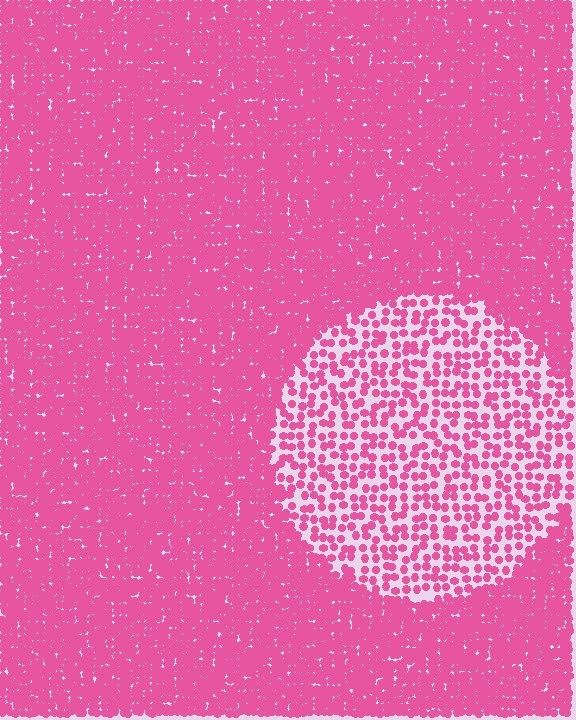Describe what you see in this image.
The image contains small pink elements arranged at two different densities. A circle-shaped region is visible where the elements are less densely packed than the surrounding area.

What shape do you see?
I see a circle.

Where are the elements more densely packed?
The elements are more densely packed outside the circle boundary.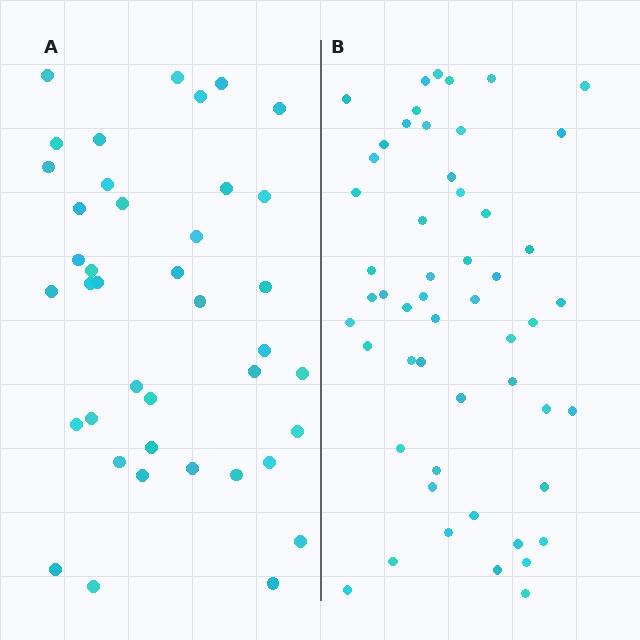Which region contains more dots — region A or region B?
Region B (the right region) has more dots.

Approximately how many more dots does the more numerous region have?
Region B has approximately 15 more dots than region A.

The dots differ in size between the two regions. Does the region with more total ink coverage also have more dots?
No. Region A has more total ink coverage because its dots are larger, but region B actually contains more individual dots. Total area can be misleading — the number of items is what matters here.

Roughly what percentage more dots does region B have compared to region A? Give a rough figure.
About 30% more.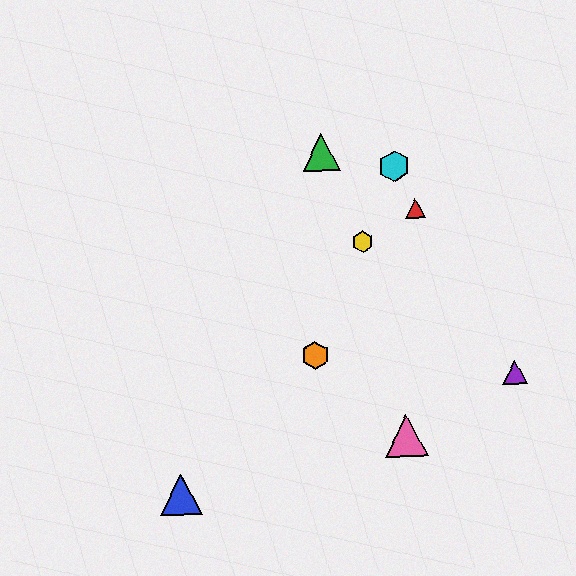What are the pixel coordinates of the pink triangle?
The pink triangle is at (406, 436).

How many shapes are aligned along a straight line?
3 shapes (the yellow hexagon, the orange hexagon, the cyan hexagon) are aligned along a straight line.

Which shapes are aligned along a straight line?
The yellow hexagon, the orange hexagon, the cyan hexagon are aligned along a straight line.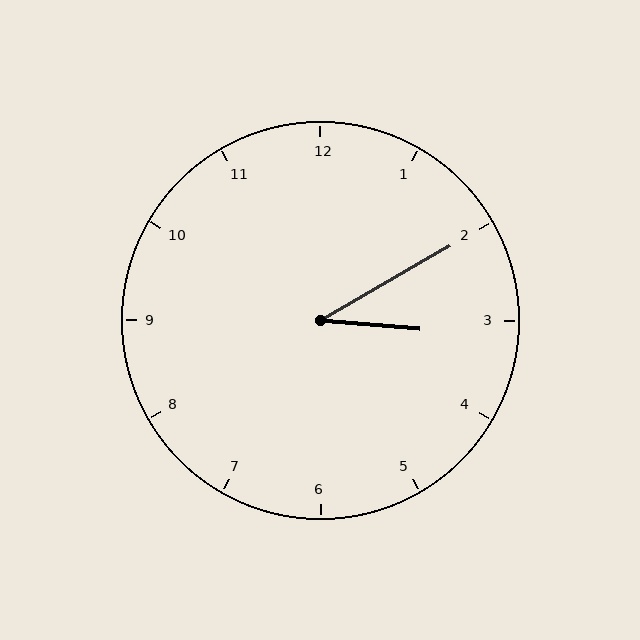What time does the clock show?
3:10.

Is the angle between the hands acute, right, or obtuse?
It is acute.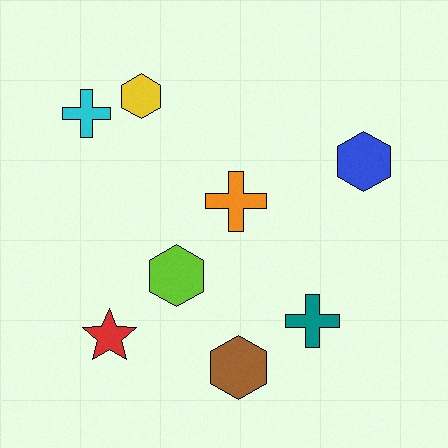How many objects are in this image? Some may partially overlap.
There are 8 objects.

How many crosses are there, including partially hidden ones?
There are 3 crosses.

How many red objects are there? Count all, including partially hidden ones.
There is 1 red object.